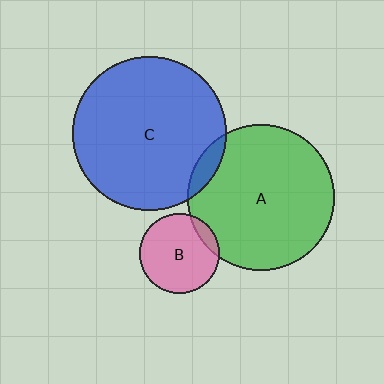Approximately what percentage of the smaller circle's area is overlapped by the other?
Approximately 5%.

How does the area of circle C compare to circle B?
Approximately 3.7 times.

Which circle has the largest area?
Circle C (blue).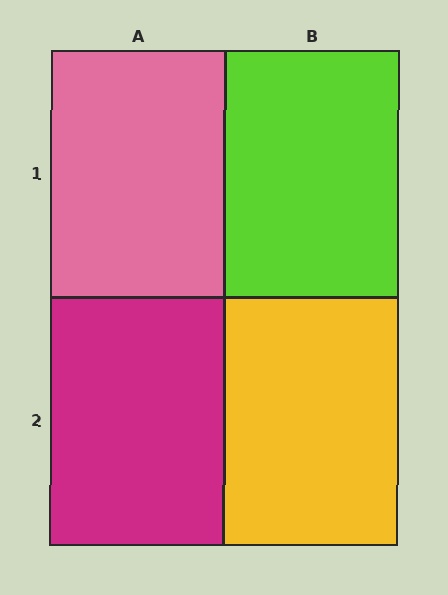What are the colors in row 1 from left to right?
Pink, lime.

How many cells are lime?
1 cell is lime.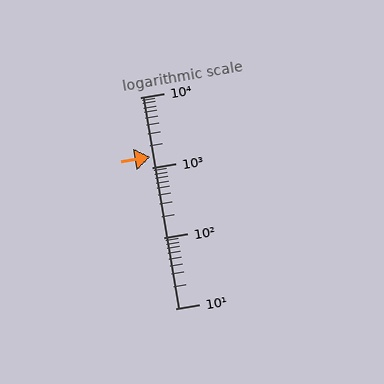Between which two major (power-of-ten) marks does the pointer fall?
The pointer is between 1000 and 10000.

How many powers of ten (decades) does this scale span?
The scale spans 3 decades, from 10 to 10000.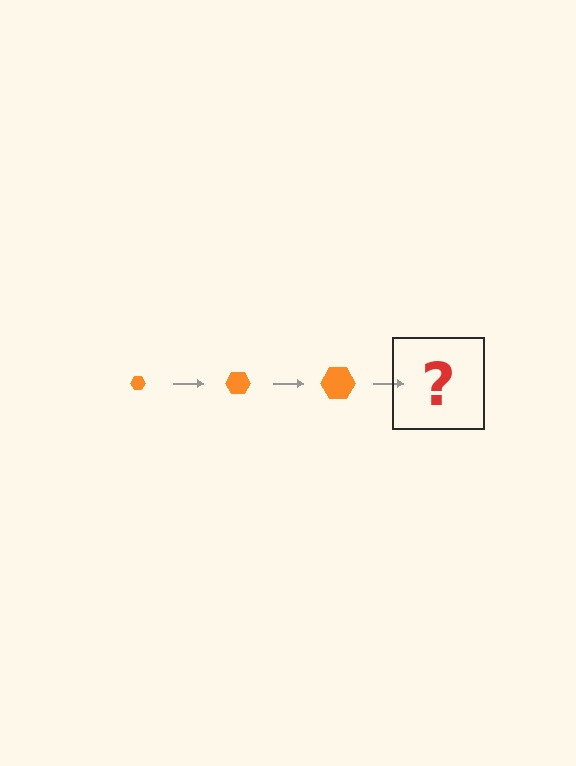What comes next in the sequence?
The next element should be an orange hexagon, larger than the previous one.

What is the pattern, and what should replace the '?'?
The pattern is that the hexagon gets progressively larger each step. The '?' should be an orange hexagon, larger than the previous one.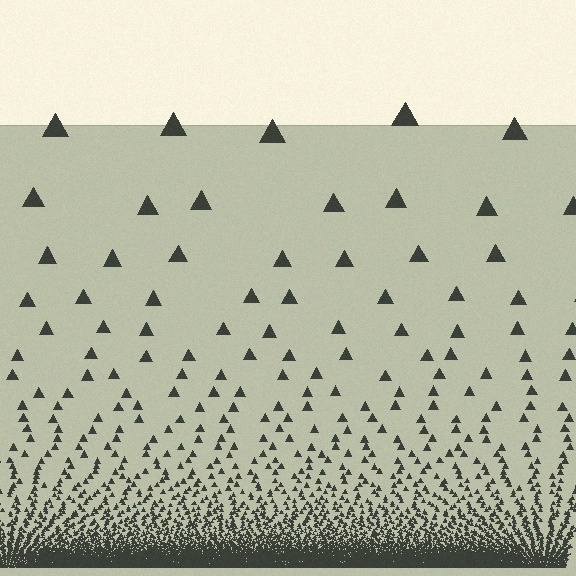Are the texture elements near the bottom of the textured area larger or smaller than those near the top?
Smaller. The gradient is inverted — elements near the bottom are smaller and denser.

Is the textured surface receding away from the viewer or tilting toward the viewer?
The surface appears to tilt toward the viewer. Texture elements get larger and sparser toward the top.